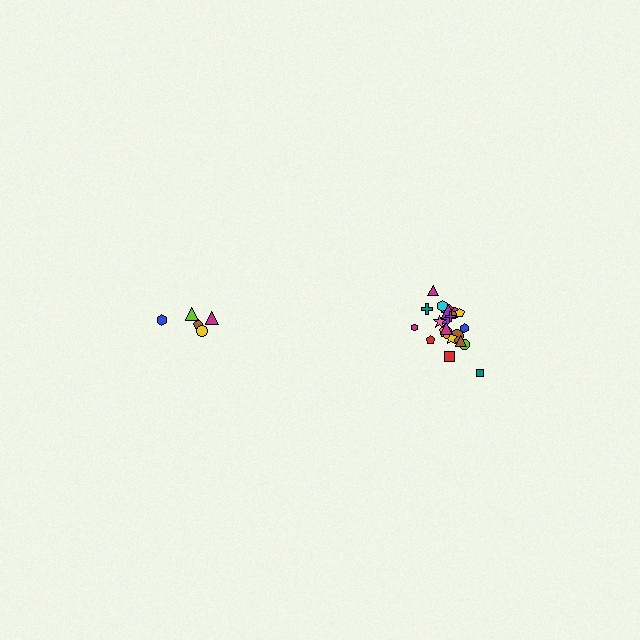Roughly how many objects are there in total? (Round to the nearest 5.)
Roughly 30 objects in total.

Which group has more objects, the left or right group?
The right group.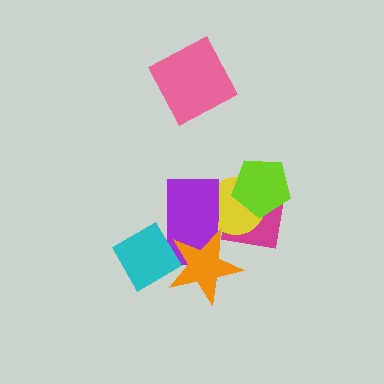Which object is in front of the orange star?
The cyan diamond is in front of the orange star.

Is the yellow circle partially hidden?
Yes, it is partially covered by another shape.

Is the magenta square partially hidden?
Yes, it is partially covered by another shape.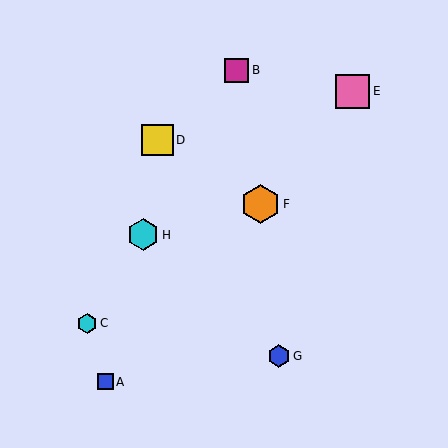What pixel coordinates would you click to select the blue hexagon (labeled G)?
Click at (279, 356) to select the blue hexagon G.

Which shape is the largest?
The orange hexagon (labeled F) is the largest.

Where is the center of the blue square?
The center of the blue square is at (105, 382).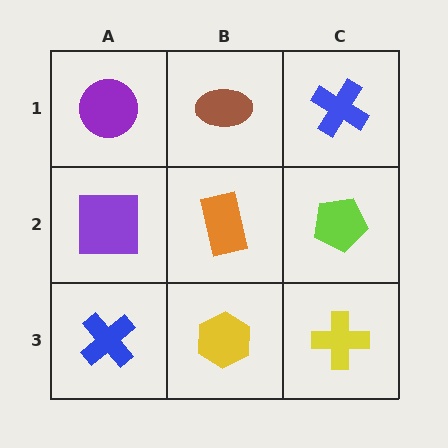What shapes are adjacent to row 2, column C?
A blue cross (row 1, column C), a yellow cross (row 3, column C), an orange rectangle (row 2, column B).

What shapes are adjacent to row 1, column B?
An orange rectangle (row 2, column B), a purple circle (row 1, column A), a blue cross (row 1, column C).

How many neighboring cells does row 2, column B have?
4.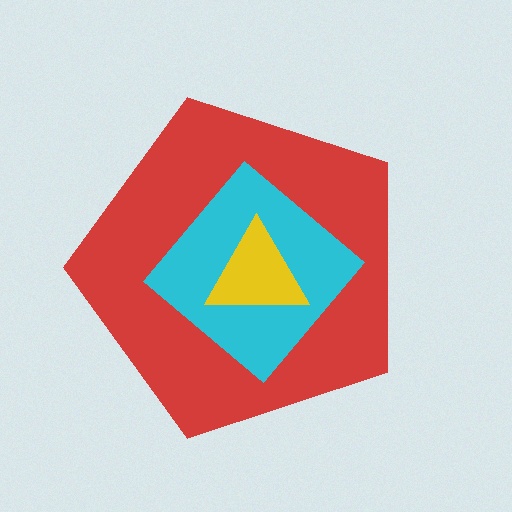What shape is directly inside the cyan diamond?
The yellow triangle.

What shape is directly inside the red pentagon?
The cyan diamond.